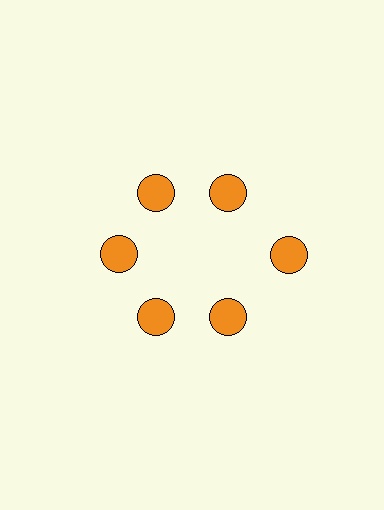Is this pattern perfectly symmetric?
No. The 6 orange circles are arranged in a ring, but one element near the 3 o'clock position is pushed outward from the center, breaking the 6-fold rotational symmetry.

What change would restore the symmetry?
The symmetry would be restored by moving it inward, back onto the ring so that all 6 circles sit at equal angles and equal distance from the center.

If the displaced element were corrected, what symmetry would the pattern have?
It would have 6-fold rotational symmetry — the pattern would map onto itself every 60 degrees.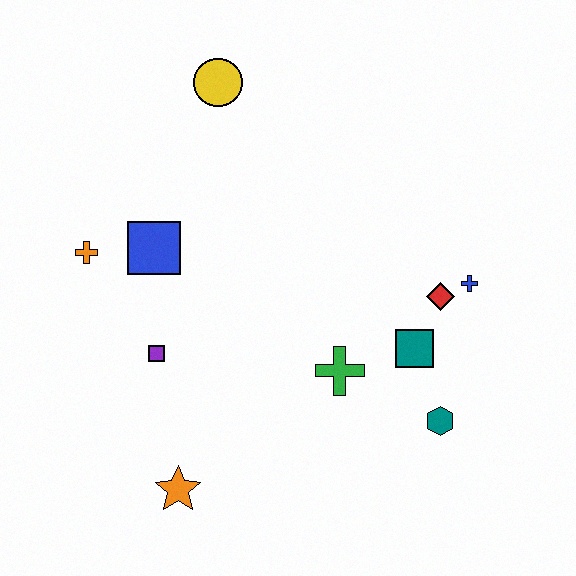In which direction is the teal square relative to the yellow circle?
The teal square is below the yellow circle.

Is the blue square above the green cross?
Yes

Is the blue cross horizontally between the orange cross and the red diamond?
No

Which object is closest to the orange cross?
The blue square is closest to the orange cross.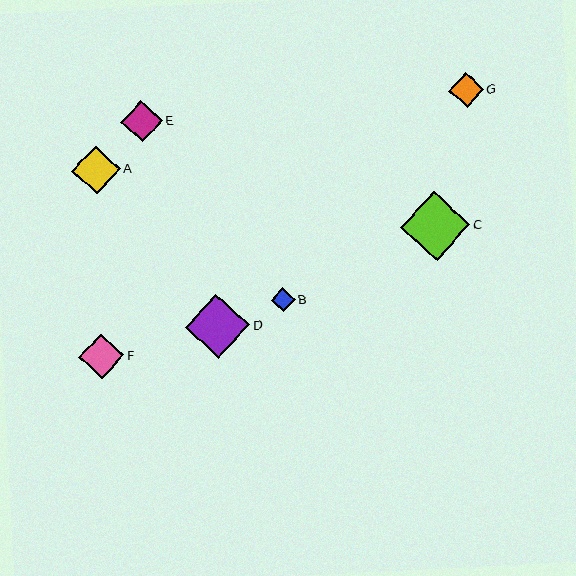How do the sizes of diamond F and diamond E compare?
Diamond F and diamond E are approximately the same size.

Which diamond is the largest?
Diamond C is the largest with a size of approximately 70 pixels.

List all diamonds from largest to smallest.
From largest to smallest: C, D, A, F, E, G, B.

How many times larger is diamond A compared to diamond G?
Diamond A is approximately 1.4 times the size of diamond G.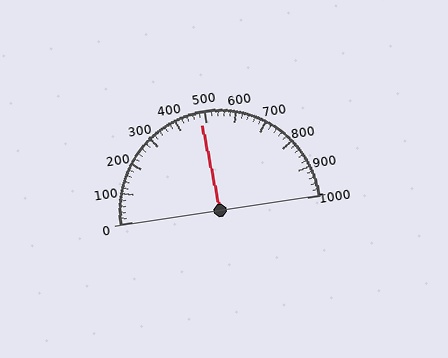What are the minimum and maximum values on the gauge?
The gauge ranges from 0 to 1000.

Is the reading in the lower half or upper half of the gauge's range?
The reading is in the lower half of the range (0 to 1000).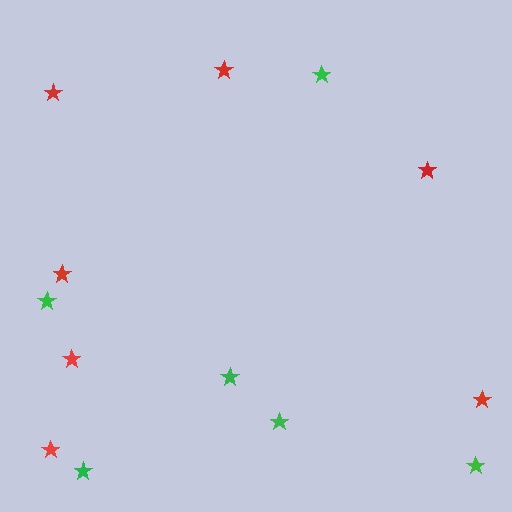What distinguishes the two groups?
There are 2 groups: one group of red stars (7) and one group of green stars (6).